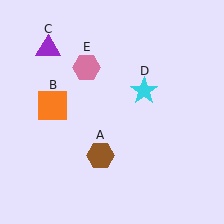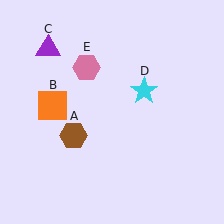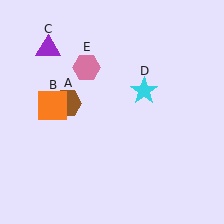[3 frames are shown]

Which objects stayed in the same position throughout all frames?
Orange square (object B) and purple triangle (object C) and cyan star (object D) and pink hexagon (object E) remained stationary.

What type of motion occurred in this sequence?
The brown hexagon (object A) rotated clockwise around the center of the scene.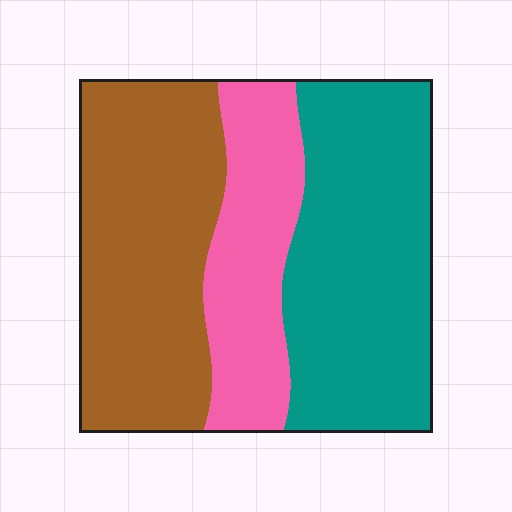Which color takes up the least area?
Pink, at roughly 20%.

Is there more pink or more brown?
Brown.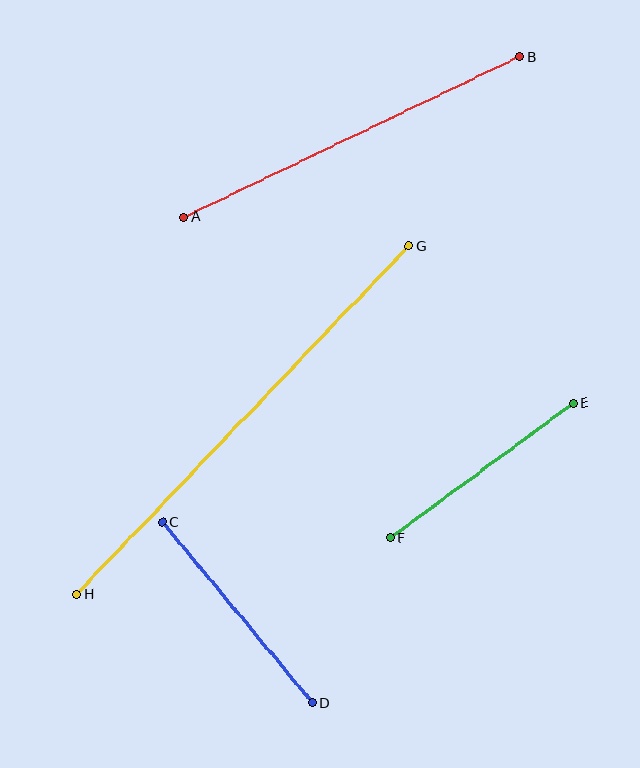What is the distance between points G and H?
The distance is approximately 481 pixels.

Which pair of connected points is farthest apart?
Points G and H are farthest apart.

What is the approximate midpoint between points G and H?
The midpoint is at approximately (243, 420) pixels.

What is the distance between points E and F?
The distance is approximately 227 pixels.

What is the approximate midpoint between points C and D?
The midpoint is at approximately (237, 613) pixels.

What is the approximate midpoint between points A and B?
The midpoint is at approximately (352, 137) pixels.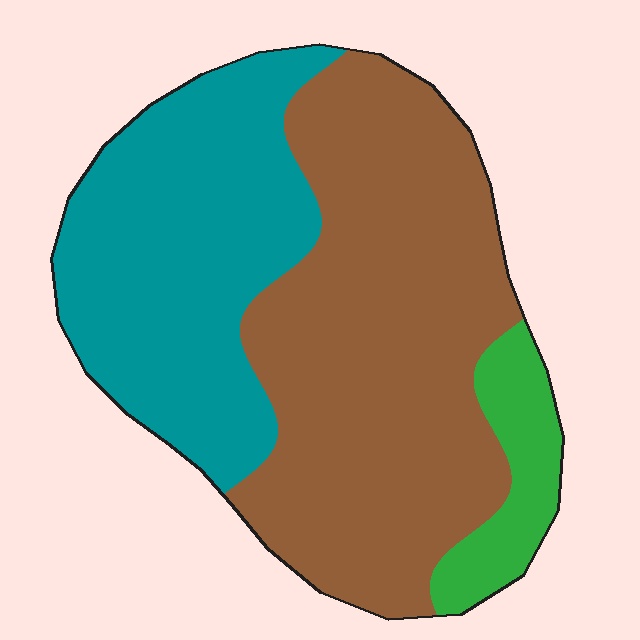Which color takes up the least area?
Green, at roughly 10%.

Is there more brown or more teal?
Brown.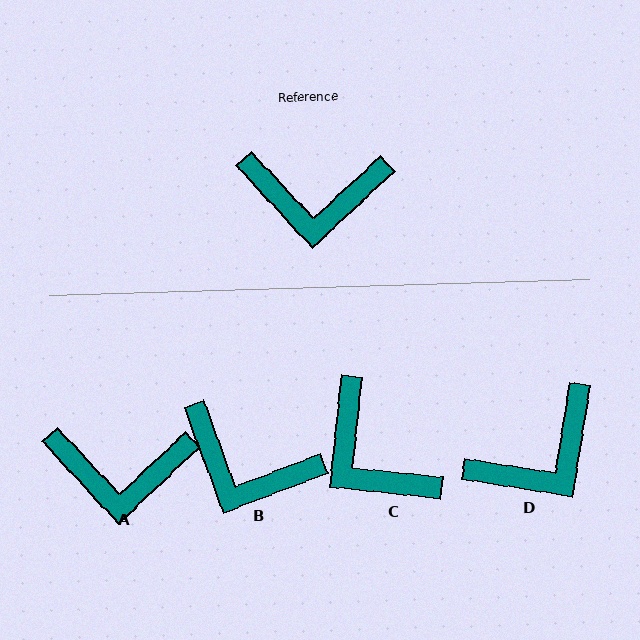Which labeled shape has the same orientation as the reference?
A.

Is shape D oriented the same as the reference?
No, it is off by about 38 degrees.